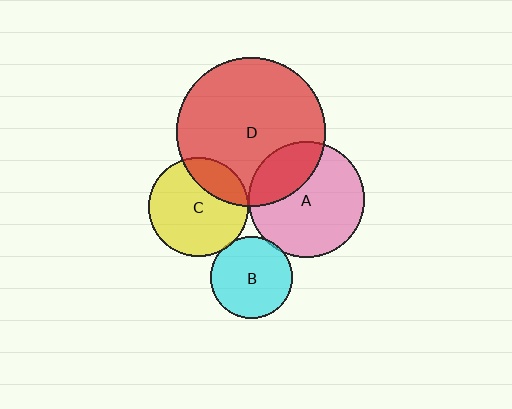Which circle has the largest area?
Circle D (red).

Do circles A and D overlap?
Yes.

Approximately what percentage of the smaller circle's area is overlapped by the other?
Approximately 30%.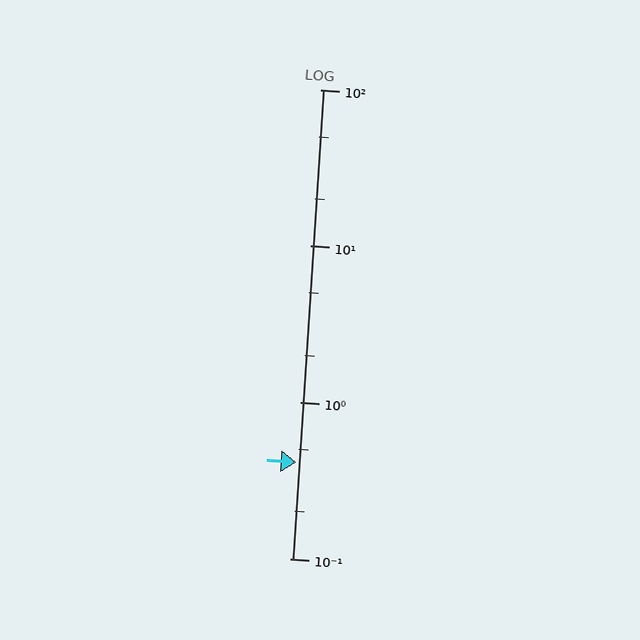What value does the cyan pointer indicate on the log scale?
The pointer indicates approximately 0.41.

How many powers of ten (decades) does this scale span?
The scale spans 3 decades, from 0.1 to 100.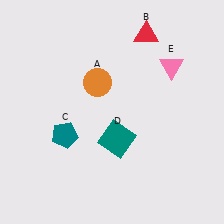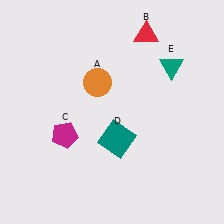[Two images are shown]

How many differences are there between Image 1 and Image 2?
There are 2 differences between the two images.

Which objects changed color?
C changed from teal to magenta. E changed from pink to teal.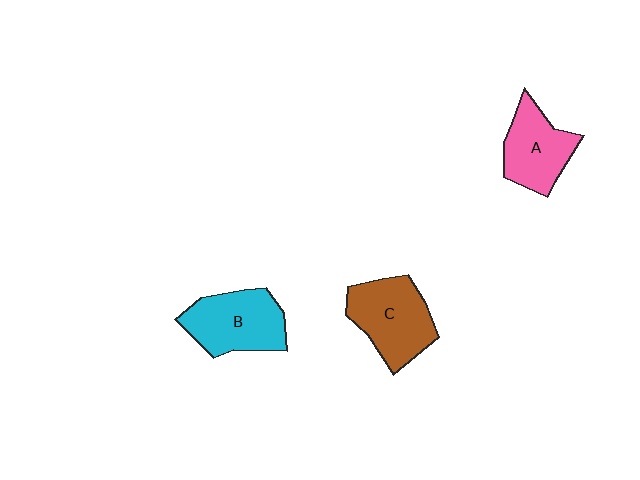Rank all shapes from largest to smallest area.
From largest to smallest: C (brown), B (cyan), A (pink).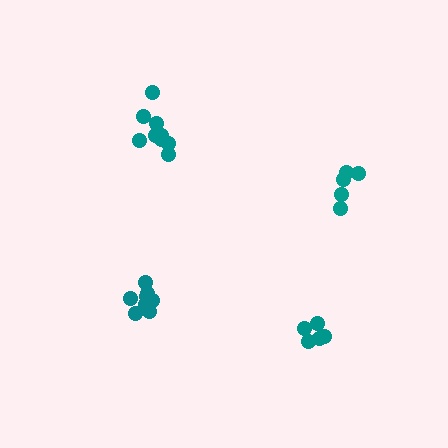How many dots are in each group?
Group 1: 9 dots, Group 2: 9 dots, Group 3: 6 dots, Group 4: 5 dots (29 total).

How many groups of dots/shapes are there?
There are 4 groups.